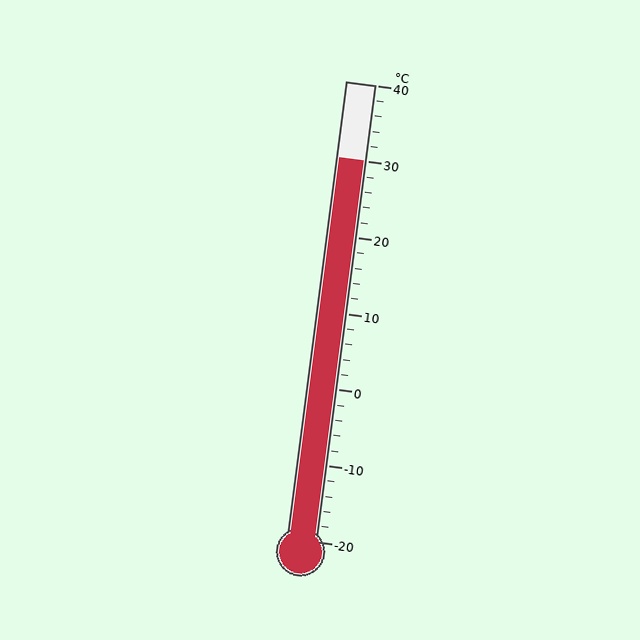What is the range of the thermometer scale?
The thermometer scale ranges from -20°C to 40°C.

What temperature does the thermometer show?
The thermometer shows approximately 30°C.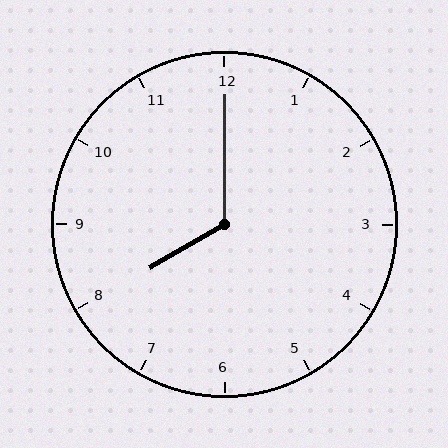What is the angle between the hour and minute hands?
Approximately 120 degrees.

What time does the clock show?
8:00.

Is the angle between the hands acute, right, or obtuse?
It is obtuse.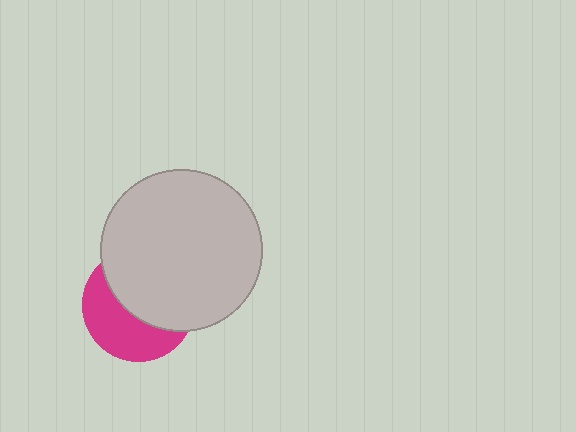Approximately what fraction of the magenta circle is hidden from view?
Roughly 55% of the magenta circle is hidden behind the light gray circle.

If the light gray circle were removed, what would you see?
You would see the complete magenta circle.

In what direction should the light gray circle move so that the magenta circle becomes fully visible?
The light gray circle should move toward the upper-right. That is the shortest direction to clear the overlap and leave the magenta circle fully visible.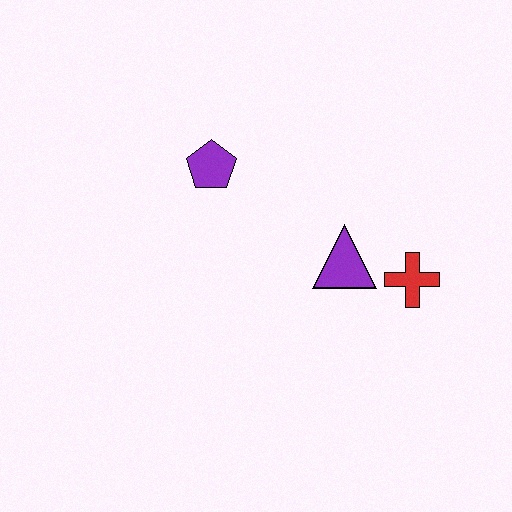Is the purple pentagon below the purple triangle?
No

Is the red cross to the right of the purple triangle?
Yes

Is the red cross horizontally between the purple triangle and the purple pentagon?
No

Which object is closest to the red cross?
The purple triangle is closest to the red cross.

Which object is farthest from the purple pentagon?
The red cross is farthest from the purple pentagon.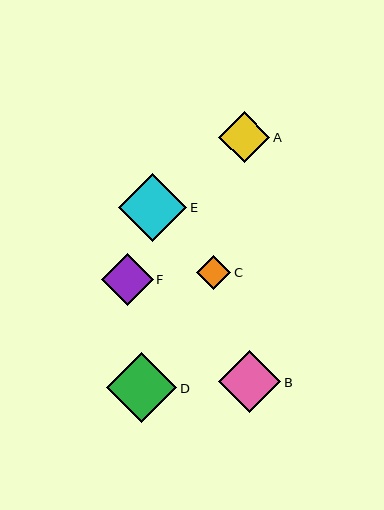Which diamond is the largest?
Diamond D is the largest with a size of approximately 70 pixels.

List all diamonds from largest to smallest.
From largest to smallest: D, E, B, F, A, C.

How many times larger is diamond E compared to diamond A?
Diamond E is approximately 1.3 times the size of diamond A.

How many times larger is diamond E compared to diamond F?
Diamond E is approximately 1.3 times the size of diamond F.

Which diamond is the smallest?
Diamond C is the smallest with a size of approximately 34 pixels.